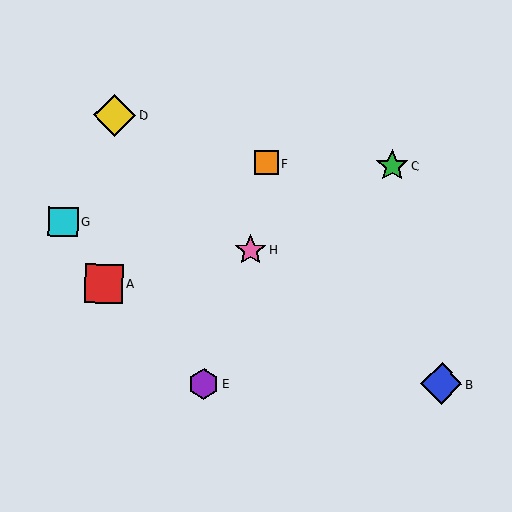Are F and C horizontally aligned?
Yes, both are at y≈163.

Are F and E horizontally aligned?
No, F is at y≈163 and E is at y≈384.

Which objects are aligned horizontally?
Objects C, F are aligned horizontally.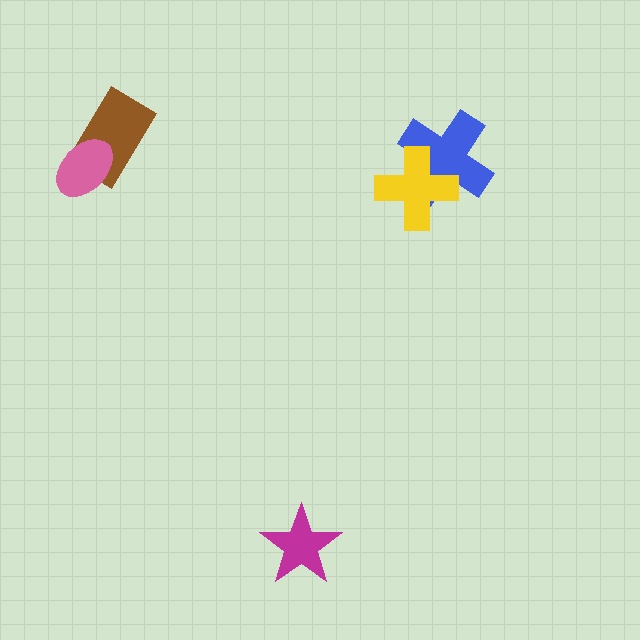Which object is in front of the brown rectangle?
The pink ellipse is in front of the brown rectangle.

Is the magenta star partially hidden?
No, no other shape covers it.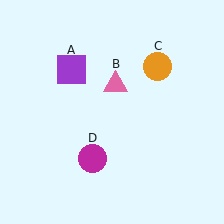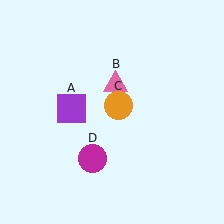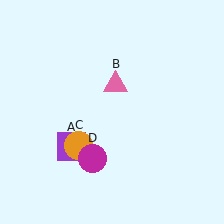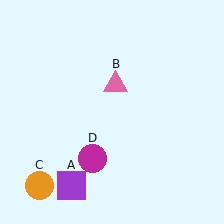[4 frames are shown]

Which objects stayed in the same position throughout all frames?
Pink triangle (object B) and magenta circle (object D) remained stationary.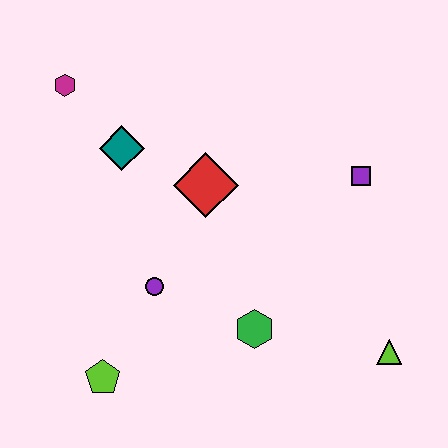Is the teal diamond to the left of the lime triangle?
Yes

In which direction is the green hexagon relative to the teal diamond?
The green hexagon is below the teal diamond.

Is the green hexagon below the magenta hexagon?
Yes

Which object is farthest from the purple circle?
The lime triangle is farthest from the purple circle.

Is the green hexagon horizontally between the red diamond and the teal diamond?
No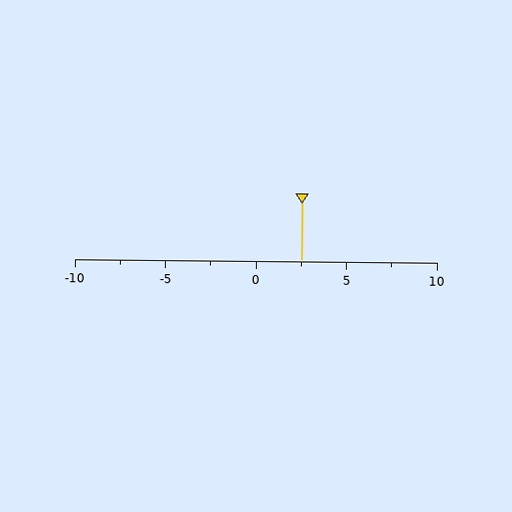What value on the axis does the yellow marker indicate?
The marker indicates approximately 2.5.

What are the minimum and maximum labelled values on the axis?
The axis runs from -10 to 10.